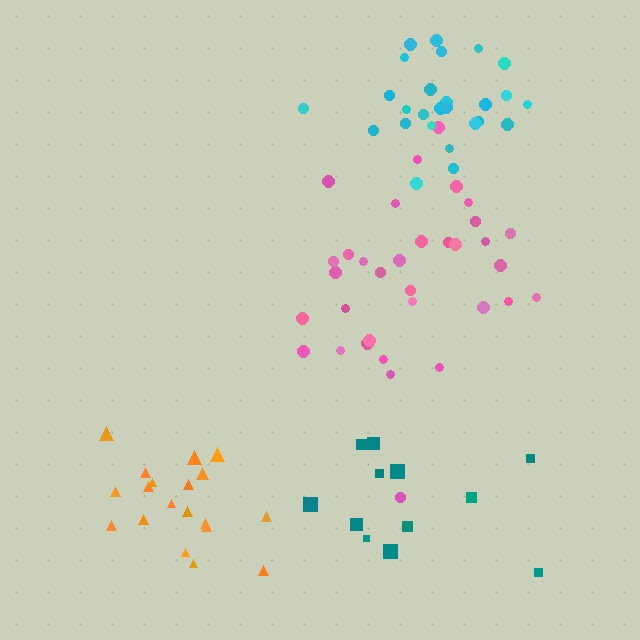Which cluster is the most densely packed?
Cyan.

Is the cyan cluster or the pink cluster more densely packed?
Cyan.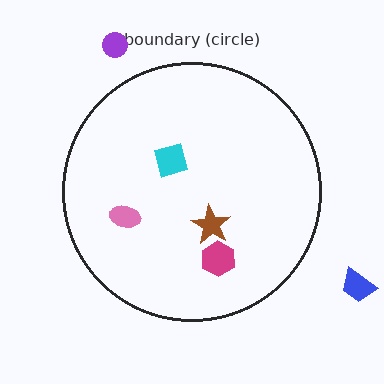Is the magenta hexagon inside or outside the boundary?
Inside.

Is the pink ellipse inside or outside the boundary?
Inside.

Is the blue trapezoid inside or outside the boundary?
Outside.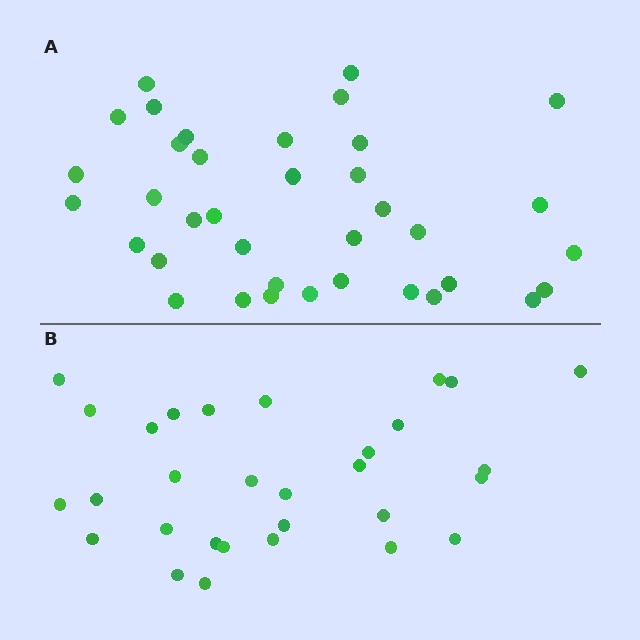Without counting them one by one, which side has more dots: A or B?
Region A (the top region) has more dots.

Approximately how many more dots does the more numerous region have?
Region A has roughly 8 or so more dots than region B.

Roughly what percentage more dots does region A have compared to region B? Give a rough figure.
About 25% more.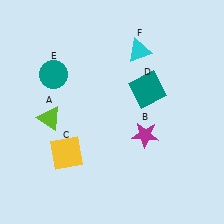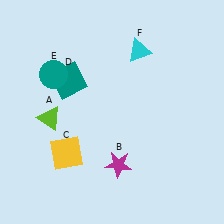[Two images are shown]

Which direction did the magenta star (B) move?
The magenta star (B) moved down.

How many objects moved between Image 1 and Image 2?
2 objects moved between the two images.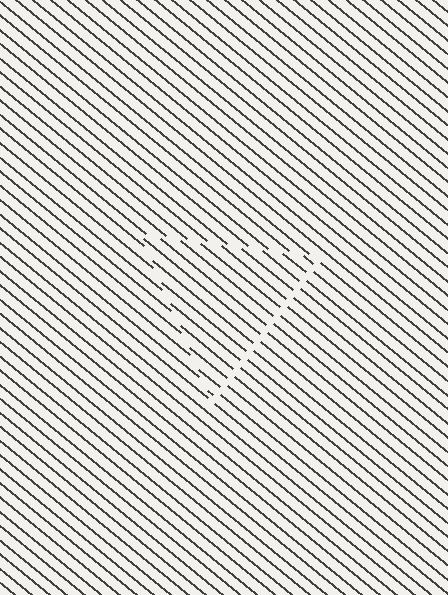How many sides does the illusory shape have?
3 sides — the line-ends trace a triangle.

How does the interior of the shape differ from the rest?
The interior of the shape contains the same grating, shifted by half a period — the contour is defined by the phase discontinuity where line-ends from the inner and outer gratings abut.